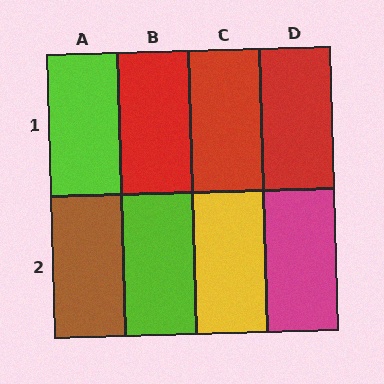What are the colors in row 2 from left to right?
Brown, lime, yellow, magenta.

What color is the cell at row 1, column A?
Lime.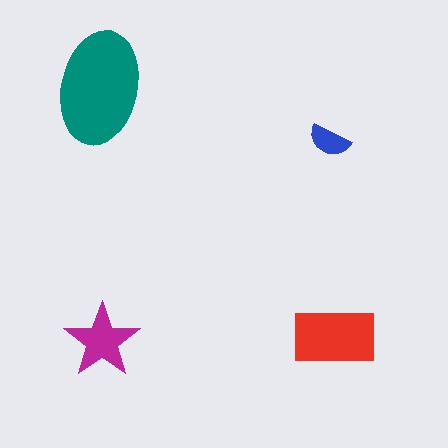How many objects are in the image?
There are 4 objects in the image.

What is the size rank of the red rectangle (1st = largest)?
2nd.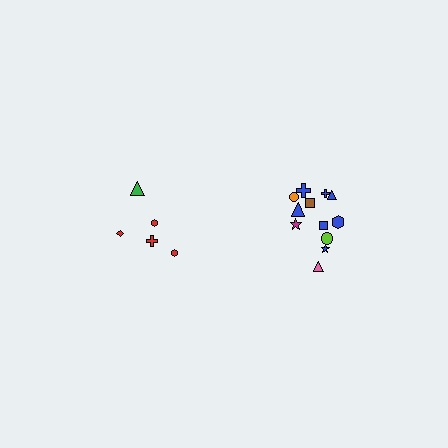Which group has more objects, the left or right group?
The right group.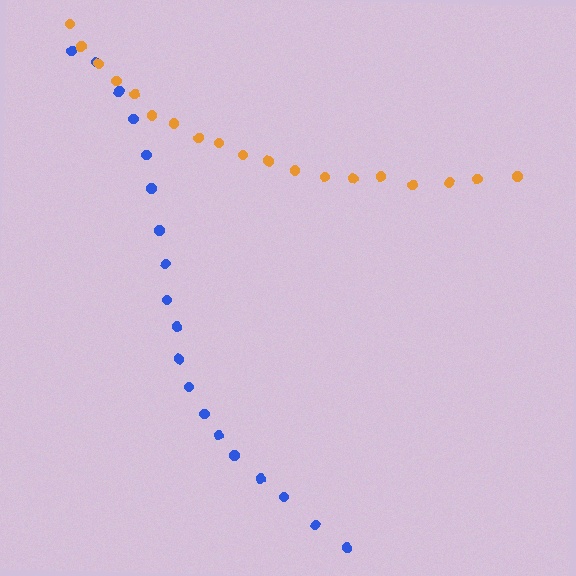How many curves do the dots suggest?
There are 2 distinct paths.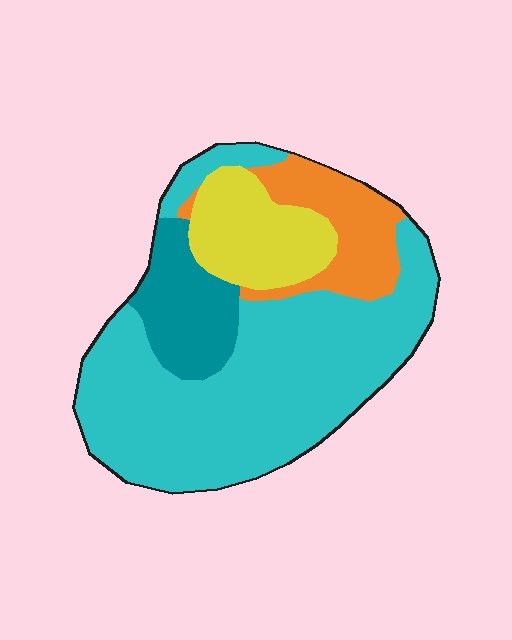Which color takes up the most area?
Cyan, at roughly 60%.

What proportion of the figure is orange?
Orange takes up less than a quarter of the figure.